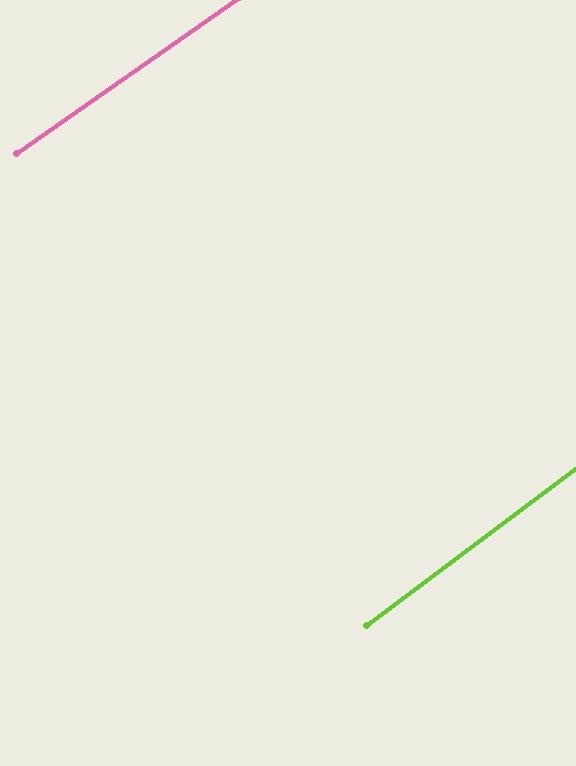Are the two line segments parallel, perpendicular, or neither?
Parallel — their directions differ by only 1.6°.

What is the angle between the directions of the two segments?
Approximately 2 degrees.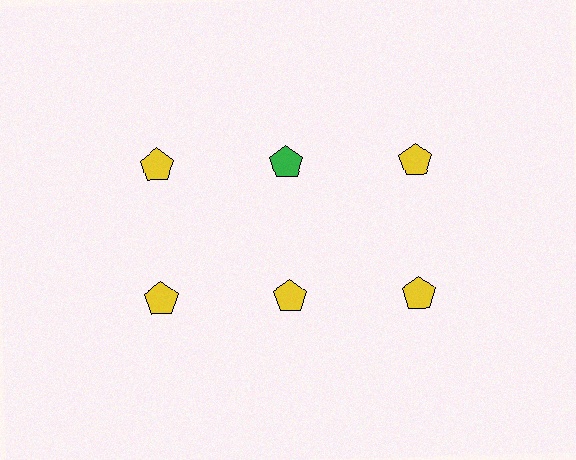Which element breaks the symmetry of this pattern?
The green pentagon in the top row, second from left column breaks the symmetry. All other shapes are yellow pentagons.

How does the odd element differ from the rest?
It has a different color: green instead of yellow.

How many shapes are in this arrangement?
There are 6 shapes arranged in a grid pattern.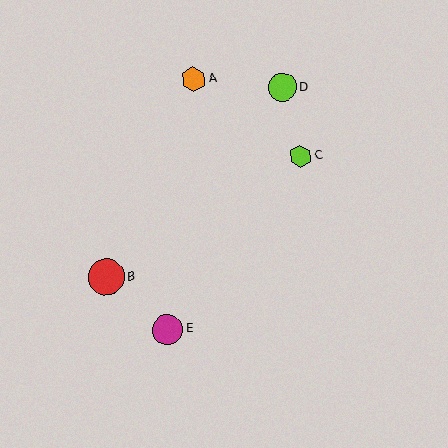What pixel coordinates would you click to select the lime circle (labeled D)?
Click at (283, 87) to select the lime circle D.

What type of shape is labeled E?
Shape E is a magenta circle.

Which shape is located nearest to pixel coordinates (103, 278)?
The red circle (labeled B) at (106, 277) is nearest to that location.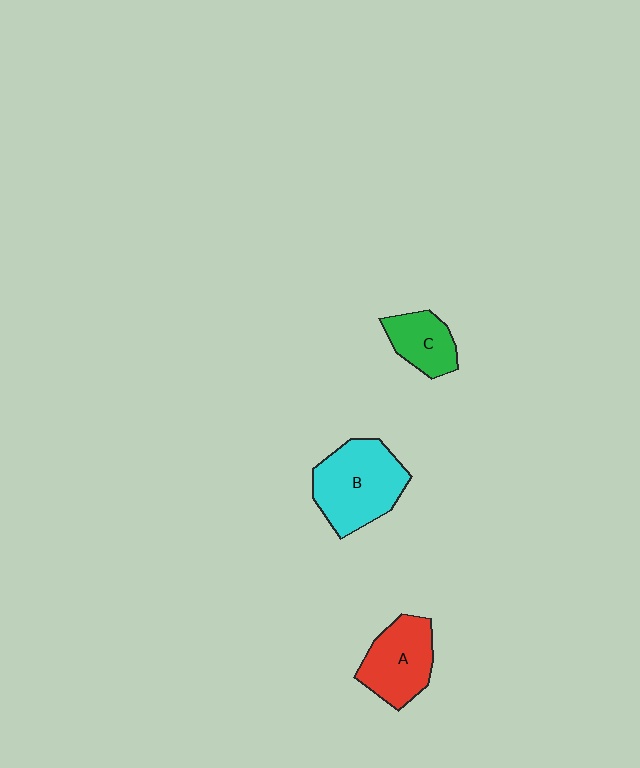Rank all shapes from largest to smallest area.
From largest to smallest: B (cyan), A (red), C (green).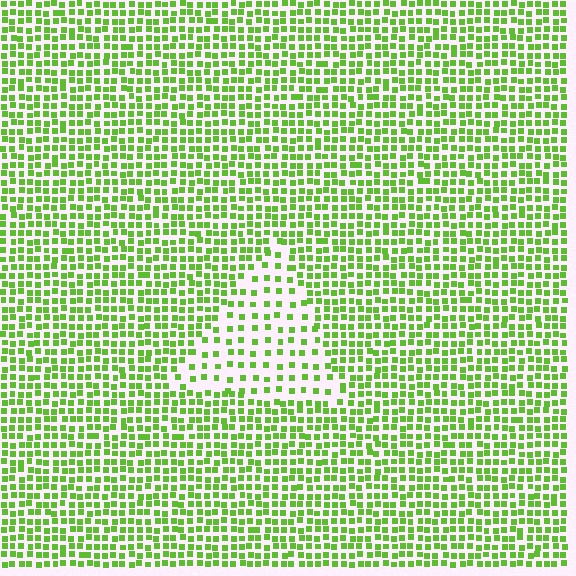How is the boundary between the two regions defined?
The boundary is defined by a change in element density (approximately 2.1x ratio). All elements are the same color, size, and shape.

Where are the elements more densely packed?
The elements are more densely packed outside the triangle boundary.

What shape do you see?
I see a triangle.